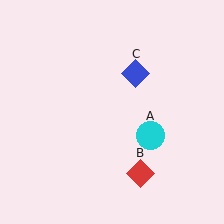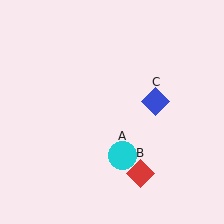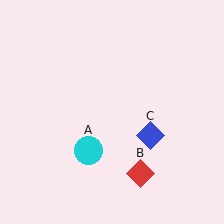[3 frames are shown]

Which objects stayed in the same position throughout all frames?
Red diamond (object B) remained stationary.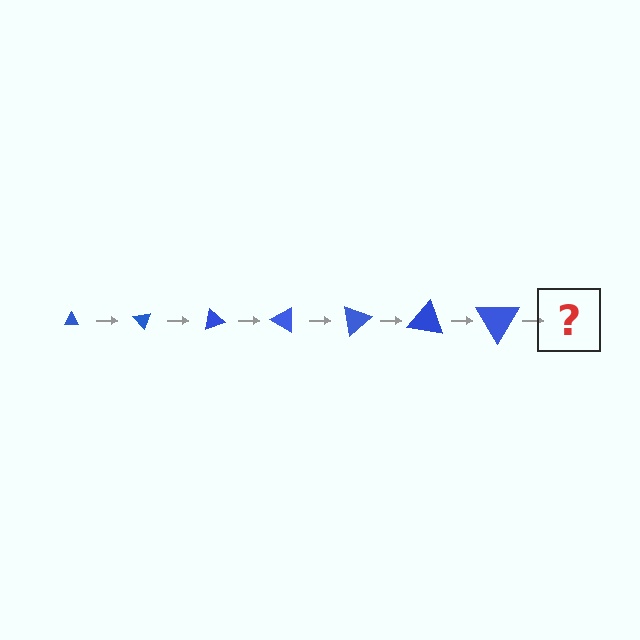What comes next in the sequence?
The next element should be a triangle, larger than the previous one and rotated 350 degrees from the start.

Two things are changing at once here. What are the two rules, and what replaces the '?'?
The two rules are that the triangle grows larger each step and it rotates 50 degrees each step. The '?' should be a triangle, larger than the previous one and rotated 350 degrees from the start.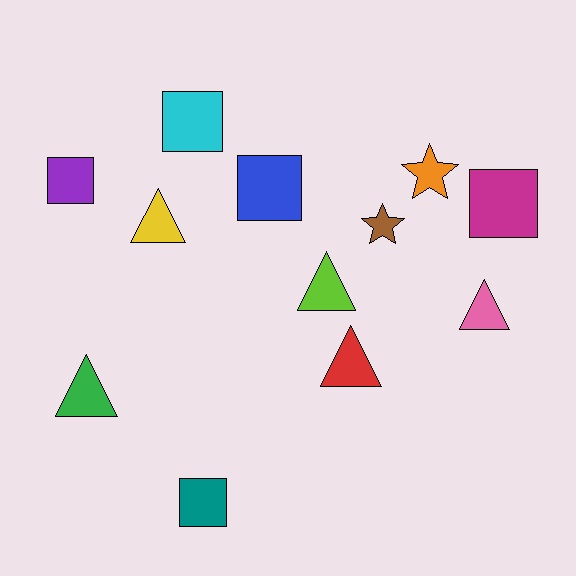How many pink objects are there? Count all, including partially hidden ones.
There is 1 pink object.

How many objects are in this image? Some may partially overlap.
There are 12 objects.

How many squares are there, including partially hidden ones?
There are 5 squares.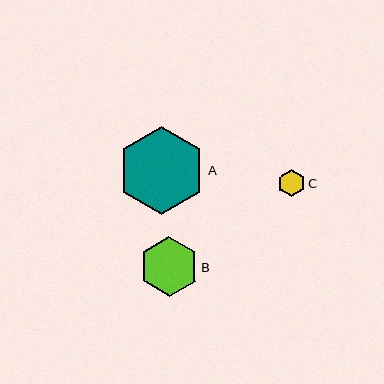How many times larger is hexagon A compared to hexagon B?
Hexagon A is approximately 1.5 times the size of hexagon B.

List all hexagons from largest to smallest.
From largest to smallest: A, B, C.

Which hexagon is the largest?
Hexagon A is the largest with a size of approximately 87 pixels.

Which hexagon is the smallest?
Hexagon C is the smallest with a size of approximately 28 pixels.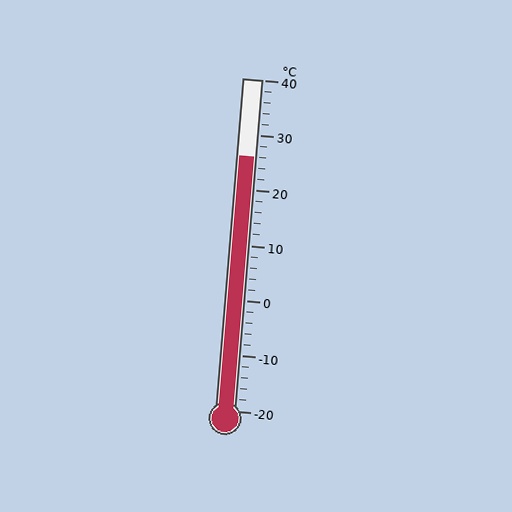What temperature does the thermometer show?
The thermometer shows approximately 26°C.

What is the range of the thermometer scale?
The thermometer scale ranges from -20°C to 40°C.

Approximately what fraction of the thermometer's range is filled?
The thermometer is filled to approximately 75% of its range.